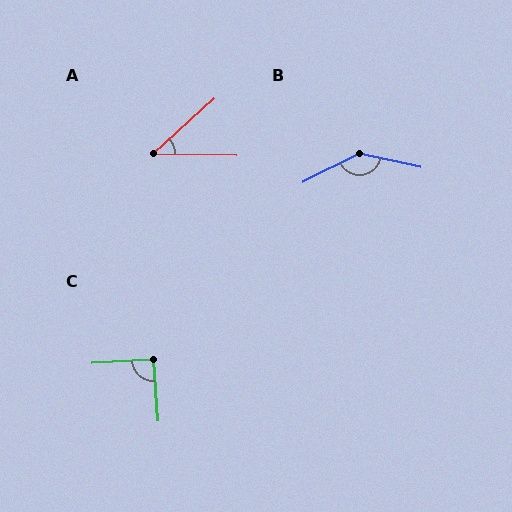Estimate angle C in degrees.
Approximately 91 degrees.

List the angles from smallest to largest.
A (44°), C (91°), B (141°).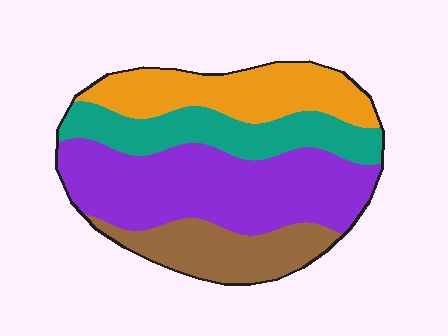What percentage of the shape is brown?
Brown covers around 15% of the shape.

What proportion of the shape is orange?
Orange takes up about one fifth (1/5) of the shape.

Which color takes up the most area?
Purple, at roughly 40%.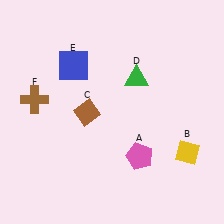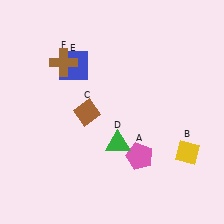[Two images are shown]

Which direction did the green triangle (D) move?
The green triangle (D) moved down.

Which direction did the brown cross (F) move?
The brown cross (F) moved up.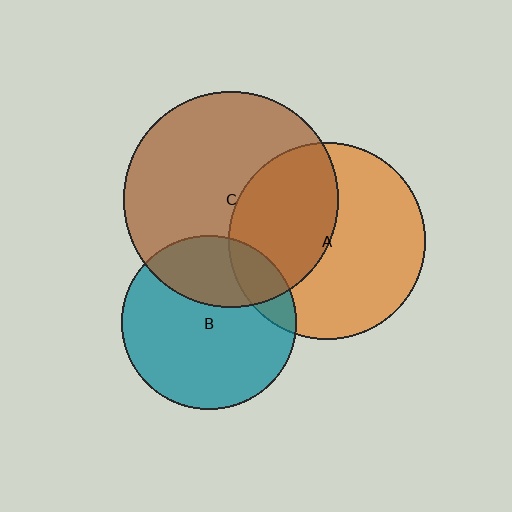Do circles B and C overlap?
Yes.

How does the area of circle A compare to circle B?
Approximately 1.3 times.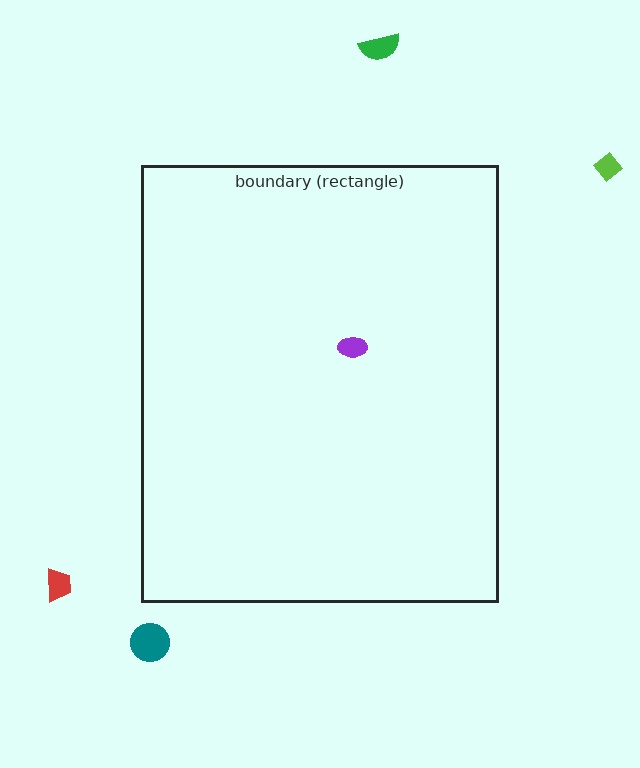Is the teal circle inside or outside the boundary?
Outside.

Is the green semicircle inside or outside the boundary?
Outside.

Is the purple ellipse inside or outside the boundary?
Inside.